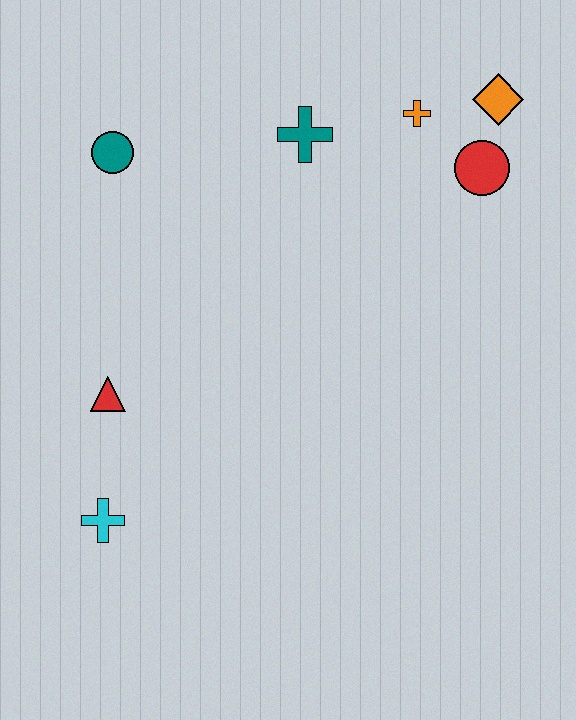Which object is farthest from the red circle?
The cyan cross is farthest from the red circle.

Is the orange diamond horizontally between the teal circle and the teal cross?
No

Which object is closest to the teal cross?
The orange cross is closest to the teal cross.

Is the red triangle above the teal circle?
No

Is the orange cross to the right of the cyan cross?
Yes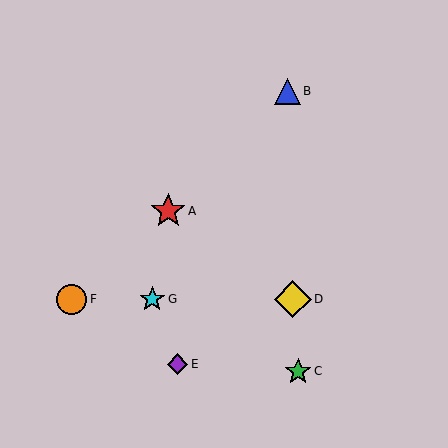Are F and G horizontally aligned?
Yes, both are at y≈299.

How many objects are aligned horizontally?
3 objects (D, F, G) are aligned horizontally.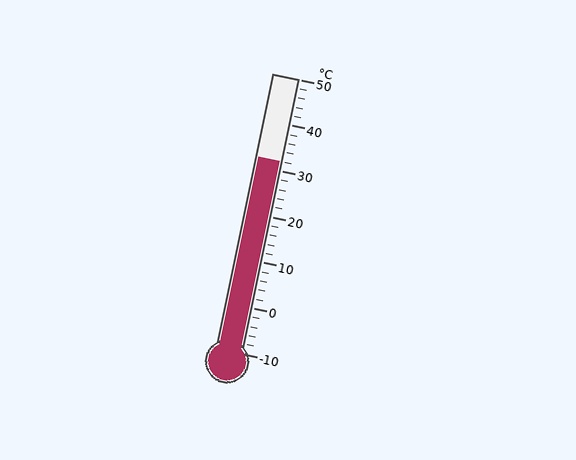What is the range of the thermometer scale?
The thermometer scale ranges from -10°C to 50°C.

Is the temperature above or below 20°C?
The temperature is above 20°C.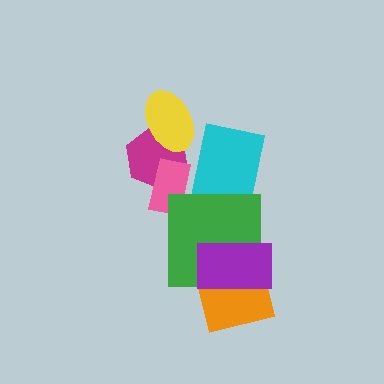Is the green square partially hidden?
Yes, it is partially covered by another shape.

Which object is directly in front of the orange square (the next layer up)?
The green square is directly in front of the orange square.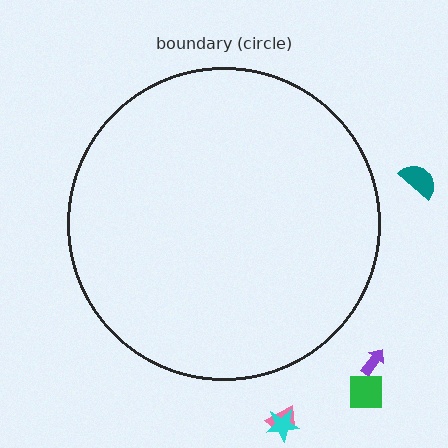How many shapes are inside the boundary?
0 inside, 5 outside.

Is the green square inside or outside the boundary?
Outside.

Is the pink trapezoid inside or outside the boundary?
Outside.